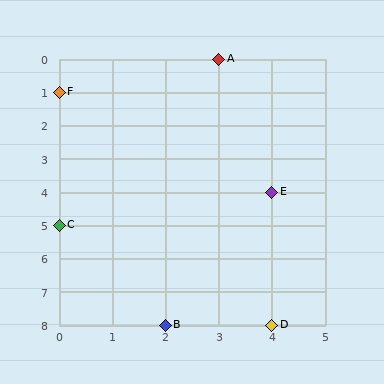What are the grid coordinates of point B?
Point B is at grid coordinates (2, 8).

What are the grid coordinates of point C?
Point C is at grid coordinates (0, 5).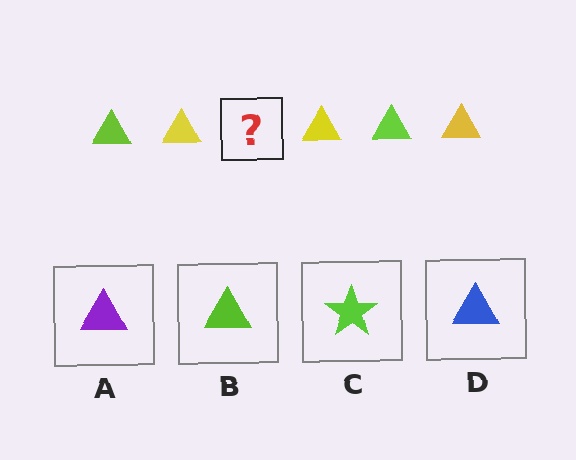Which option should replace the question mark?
Option B.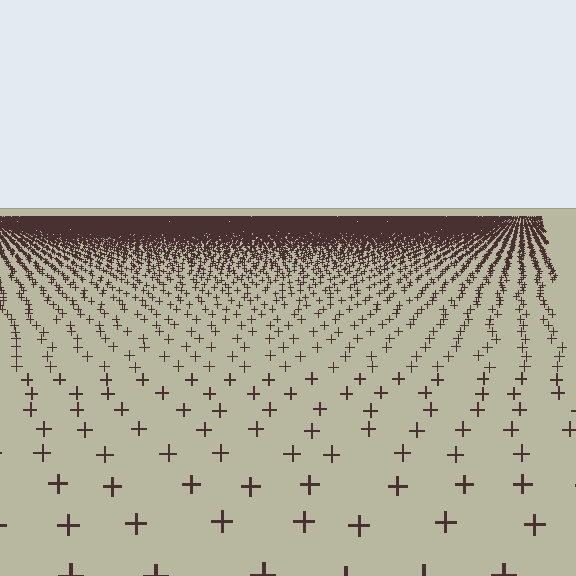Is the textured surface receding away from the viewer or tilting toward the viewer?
The surface is receding away from the viewer. Texture elements get smaller and denser toward the top.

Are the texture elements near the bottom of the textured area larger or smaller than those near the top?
Larger. Near the bottom, elements are closer to the viewer and appear at a bigger on-screen size.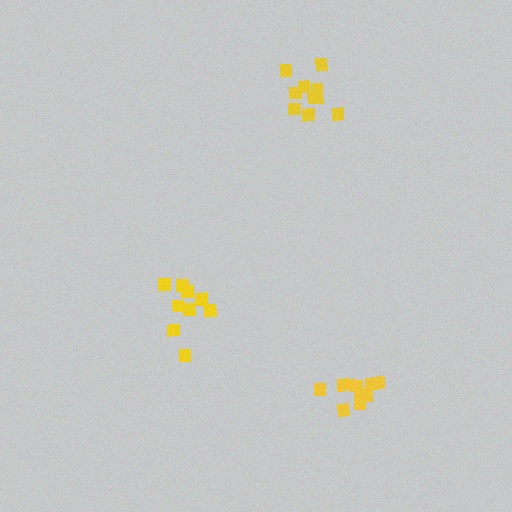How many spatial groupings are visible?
There are 3 spatial groupings.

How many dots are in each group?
Group 1: 9 dots, Group 2: 10 dots, Group 3: 10 dots (29 total).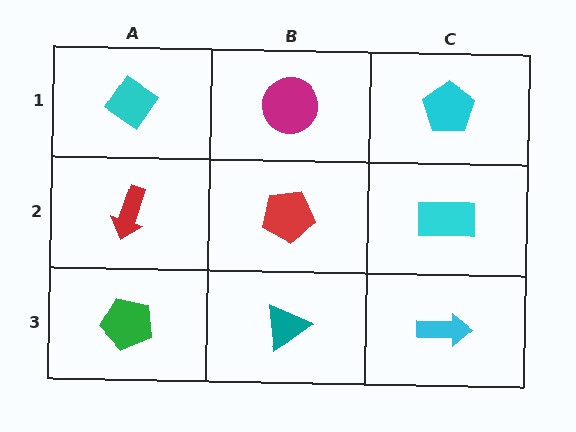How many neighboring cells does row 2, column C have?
3.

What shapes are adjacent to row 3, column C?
A cyan rectangle (row 2, column C), a teal triangle (row 3, column B).